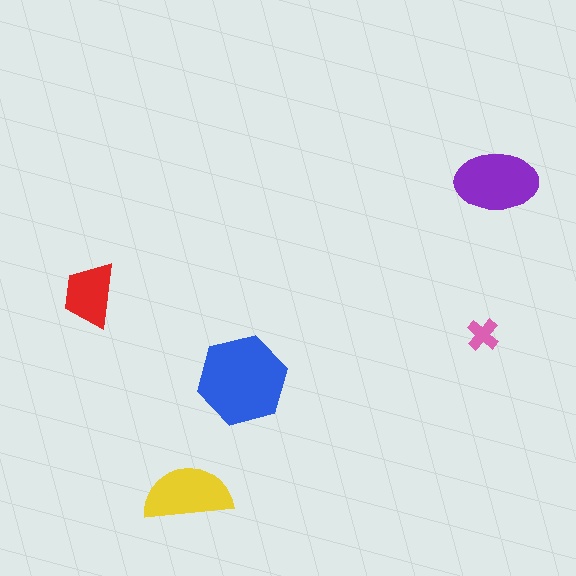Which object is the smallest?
The pink cross.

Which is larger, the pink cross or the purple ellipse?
The purple ellipse.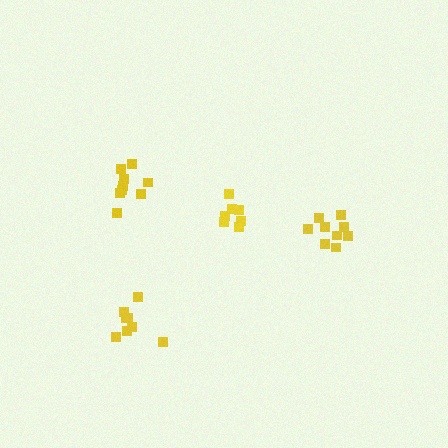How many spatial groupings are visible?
There are 4 spatial groupings.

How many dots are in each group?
Group 1: 9 dots, Group 2: 8 dots, Group 3: 7 dots, Group 4: 9 dots (33 total).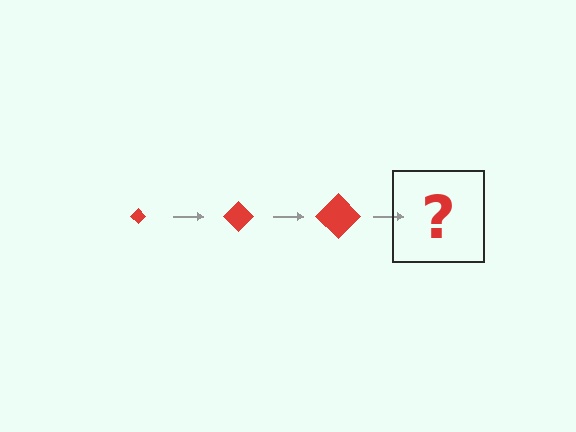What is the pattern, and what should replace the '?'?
The pattern is that the diamond gets progressively larger each step. The '?' should be a red diamond, larger than the previous one.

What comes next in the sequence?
The next element should be a red diamond, larger than the previous one.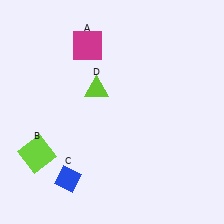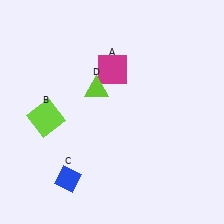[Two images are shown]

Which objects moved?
The objects that moved are: the magenta square (A), the lime square (B).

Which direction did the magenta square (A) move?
The magenta square (A) moved right.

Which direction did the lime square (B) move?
The lime square (B) moved up.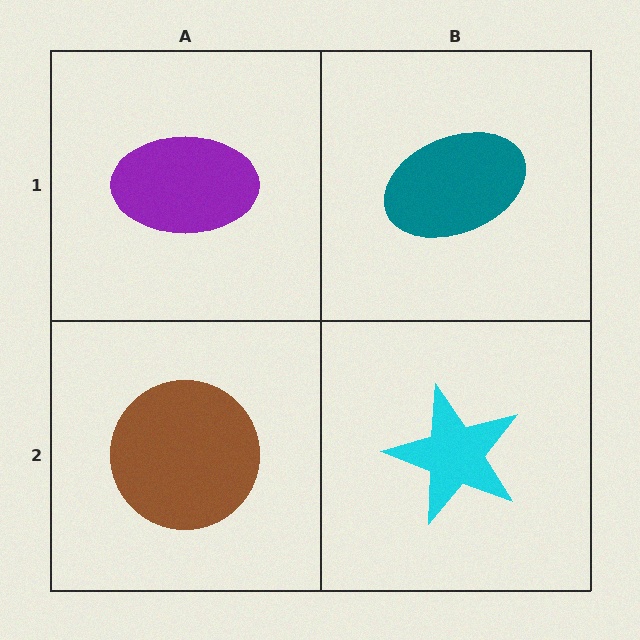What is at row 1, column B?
A teal ellipse.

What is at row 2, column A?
A brown circle.